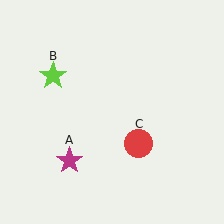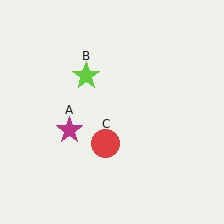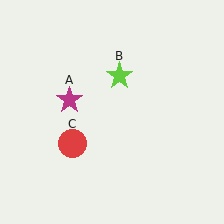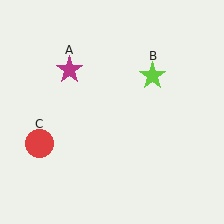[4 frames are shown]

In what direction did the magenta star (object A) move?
The magenta star (object A) moved up.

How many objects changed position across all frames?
3 objects changed position: magenta star (object A), lime star (object B), red circle (object C).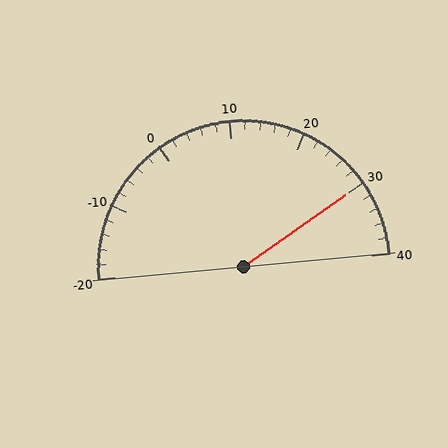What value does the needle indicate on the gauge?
The needle indicates approximately 30.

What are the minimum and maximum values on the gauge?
The gauge ranges from -20 to 40.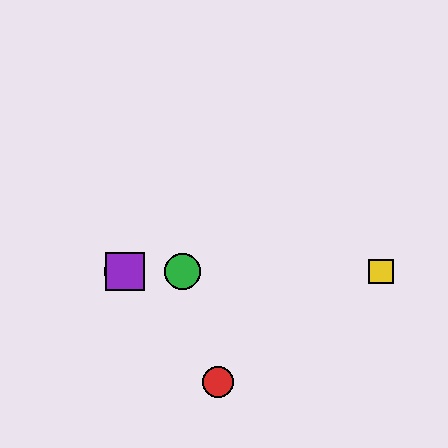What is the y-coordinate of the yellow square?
The yellow square is at y≈272.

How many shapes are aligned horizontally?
4 shapes (the blue circle, the green circle, the yellow square, the purple square) are aligned horizontally.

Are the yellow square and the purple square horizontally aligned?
Yes, both are at y≈272.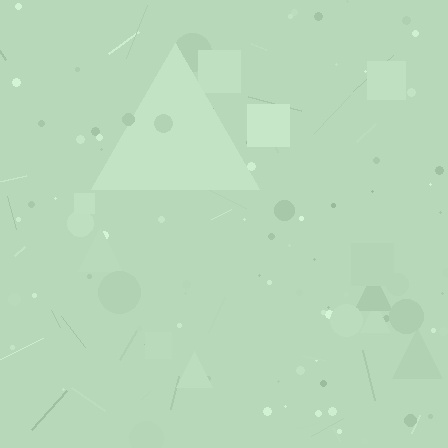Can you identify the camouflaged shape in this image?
The camouflaged shape is a triangle.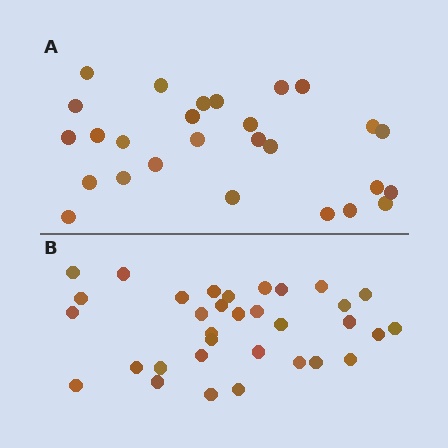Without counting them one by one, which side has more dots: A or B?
Region B (the bottom region) has more dots.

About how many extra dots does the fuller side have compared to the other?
Region B has about 6 more dots than region A.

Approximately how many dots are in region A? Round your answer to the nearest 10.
About 30 dots. (The exact count is 27, which rounds to 30.)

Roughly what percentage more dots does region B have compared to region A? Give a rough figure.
About 20% more.